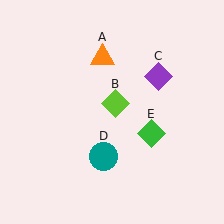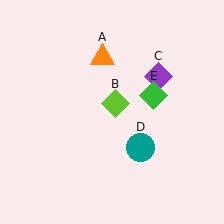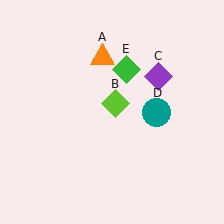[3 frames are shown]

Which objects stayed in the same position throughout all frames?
Orange triangle (object A) and lime diamond (object B) and purple diamond (object C) remained stationary.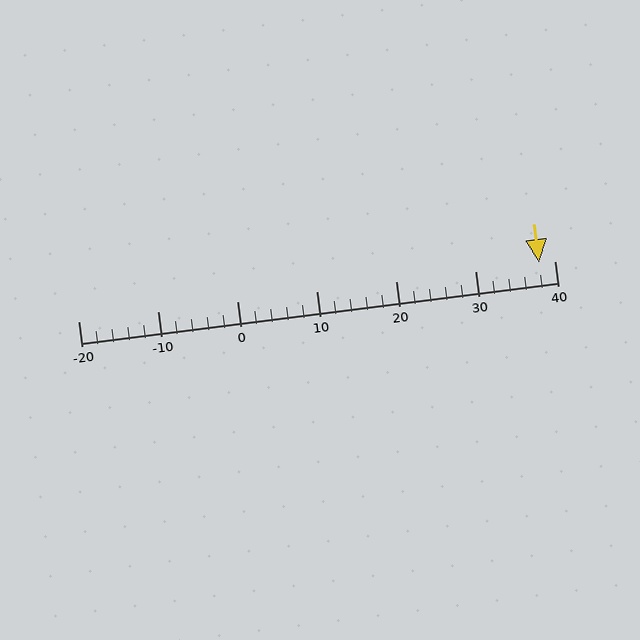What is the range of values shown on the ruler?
The ruler shows values from -20 to 40.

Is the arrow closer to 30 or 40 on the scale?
The arrow is closer to 40.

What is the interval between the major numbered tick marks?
The major tick marks are spaced 10 units apart.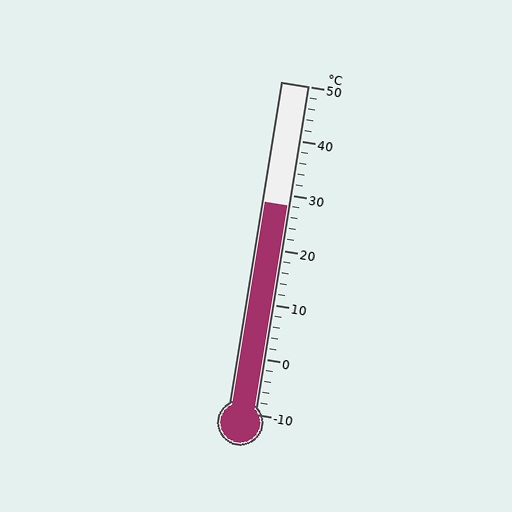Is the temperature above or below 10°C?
The temperature is above 10°C.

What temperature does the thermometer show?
The thermometer shows approximately 28°C.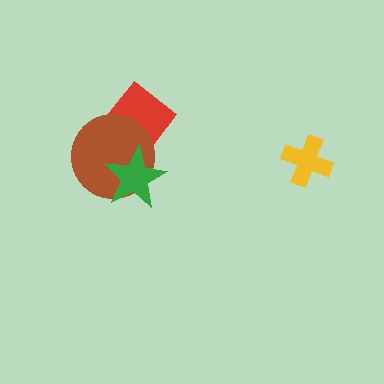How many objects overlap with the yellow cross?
0 objects overlap with the yellow cross.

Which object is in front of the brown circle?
The green star is in front of the brown circle.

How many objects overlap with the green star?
2 objects overlap with the green star.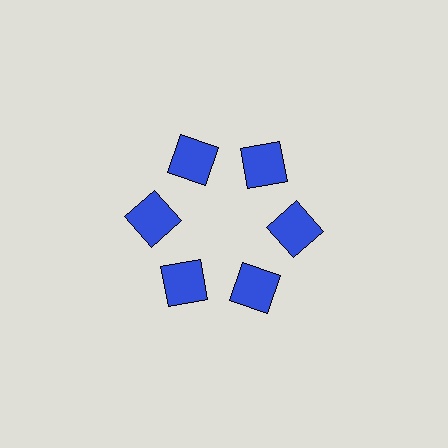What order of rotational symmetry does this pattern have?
This pattern has 6-fold rotational symmetry.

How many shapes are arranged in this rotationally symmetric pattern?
There are 6 shapes, arranged in 6 groups of 1.